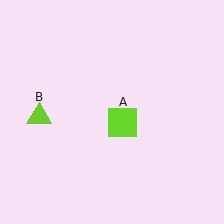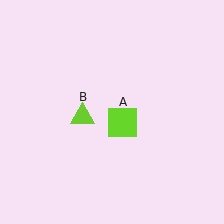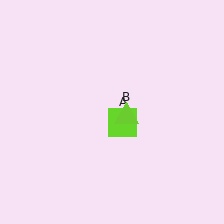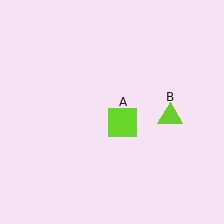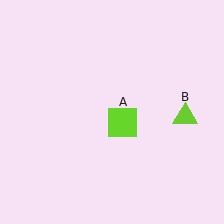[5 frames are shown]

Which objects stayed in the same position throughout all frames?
Lime square (object A) remained stationary.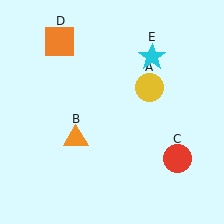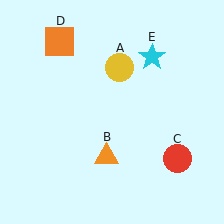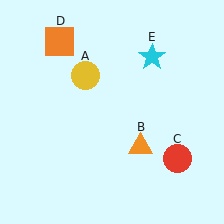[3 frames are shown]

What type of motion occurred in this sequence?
The yellow circle (object A), orange triangle (object B) rotated counterclockwise around the center of the scene.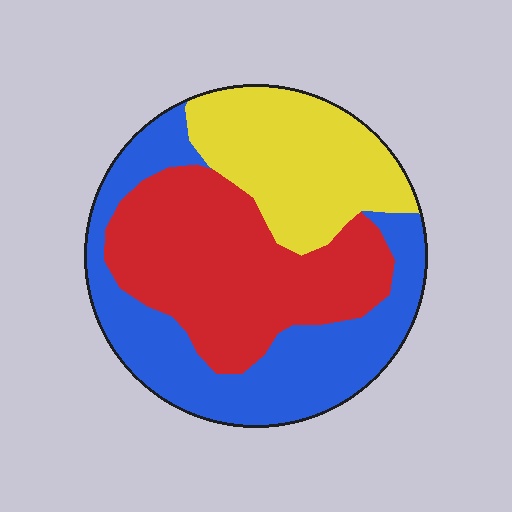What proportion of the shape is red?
Red takes up about three eighths (3/8) of the shape.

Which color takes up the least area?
Yellow, at roughly 25%.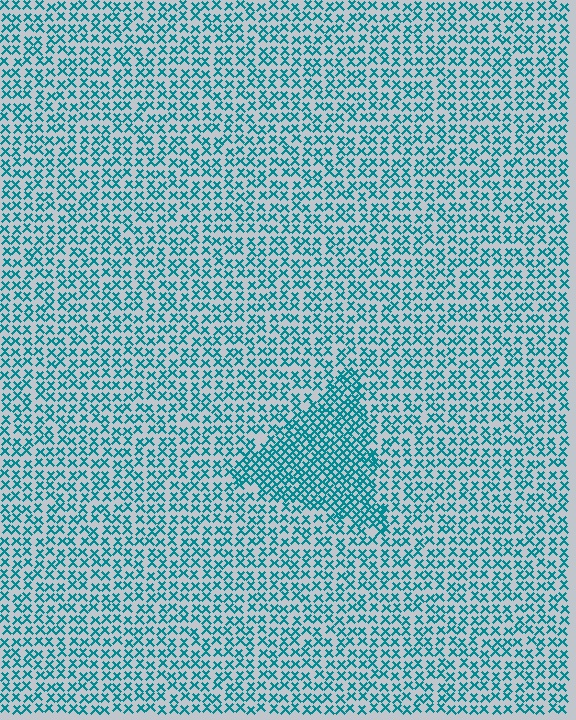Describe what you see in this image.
The image contains small teal elements arranged at two different densities. A triangle-shaped region is visible where the elements are more densely packed than the surrounding area.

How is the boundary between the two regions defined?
The boundary is defined by a change in element density (approximately 1.8x ratio). All elements are the same color, size, and shape.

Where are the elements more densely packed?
The elements are more densely packed inside the triangle boundary.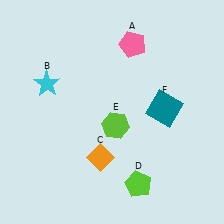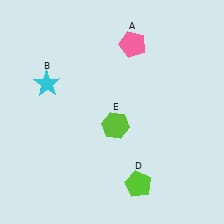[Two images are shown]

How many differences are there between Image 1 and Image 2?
There are 2 differences between the two images.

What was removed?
The orange diamond (C), the teal square (F) were removed in Image 2.